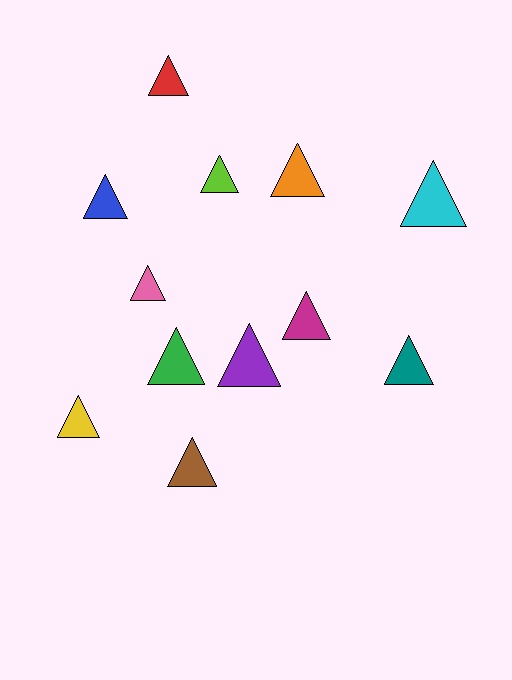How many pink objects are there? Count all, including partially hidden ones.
There is 1 pink object.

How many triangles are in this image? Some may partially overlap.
There are 12 triangles.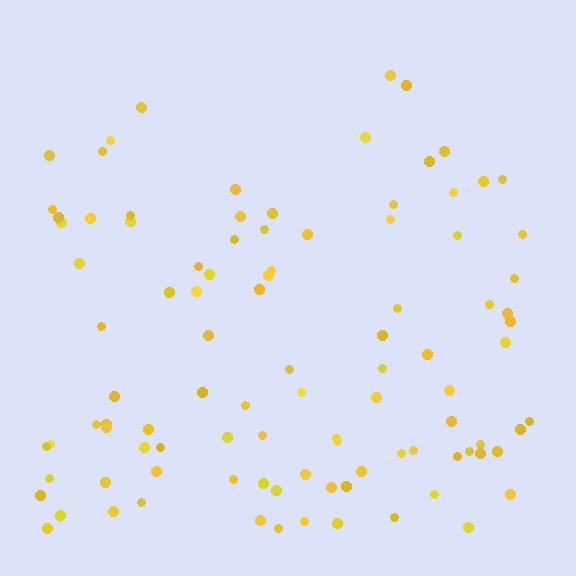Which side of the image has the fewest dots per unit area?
The top.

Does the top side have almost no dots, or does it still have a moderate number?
Still a moderate number, just noticeably fewer than the bottom.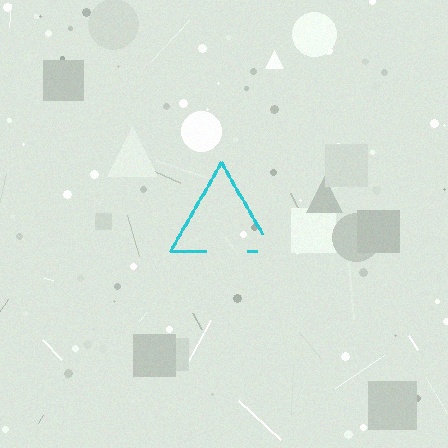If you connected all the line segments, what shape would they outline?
They would outline a triangle.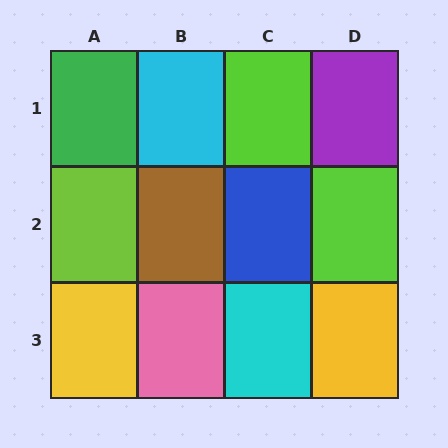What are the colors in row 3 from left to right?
Yellow, pink, cyan, yellow.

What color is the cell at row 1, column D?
Purple.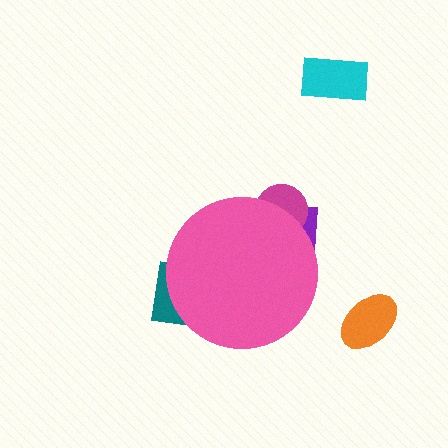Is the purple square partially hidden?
Yes, the purple square is partially hidden behind the pink circle.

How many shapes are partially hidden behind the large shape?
3 shapes are partially hidden.